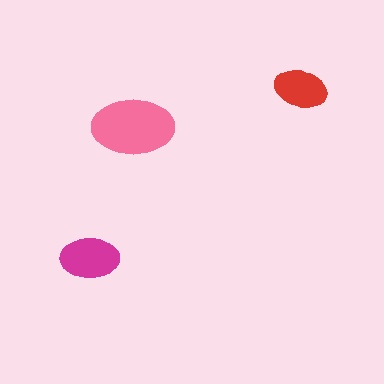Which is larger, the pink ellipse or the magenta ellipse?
The pink one.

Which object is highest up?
The red ellipse is topmost.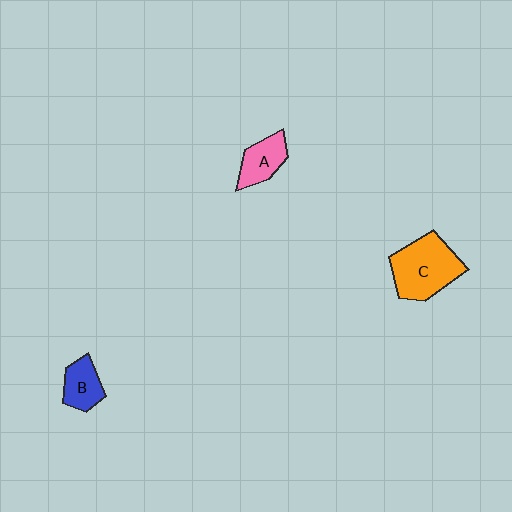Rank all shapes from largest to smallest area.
From largest to smallest: C (orange), A (pink), B (blue).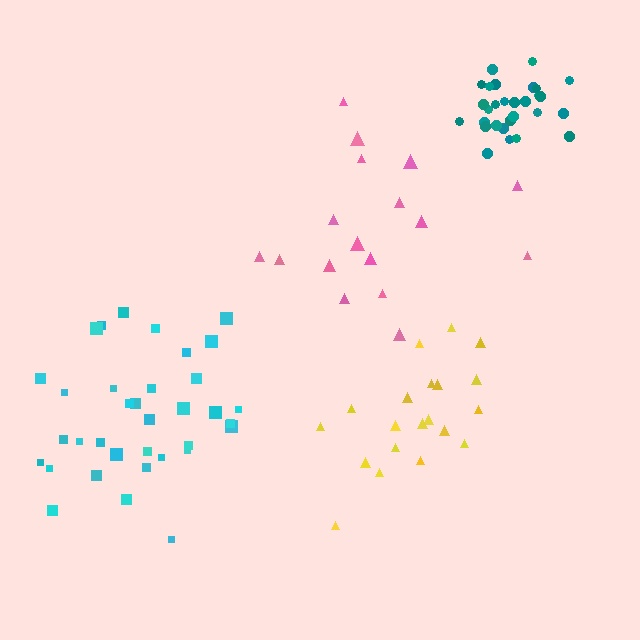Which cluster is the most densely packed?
Teal.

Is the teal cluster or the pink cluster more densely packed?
Teal.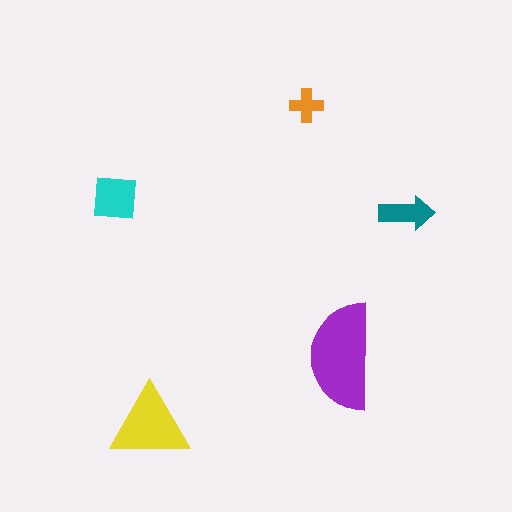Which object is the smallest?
The orange cross.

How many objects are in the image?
There are 5 objects in the image.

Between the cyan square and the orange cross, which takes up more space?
The cyan square.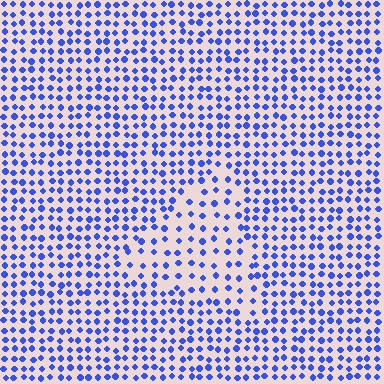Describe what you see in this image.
The image contains small blue elements arranged at two different densities. A triangle-shaped region is visible where the elements are less densely packed than the surrounding area.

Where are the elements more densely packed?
The elements are more densely packed outside the triangle boundary.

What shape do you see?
I see a triangle.